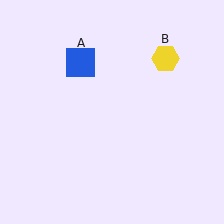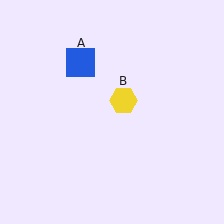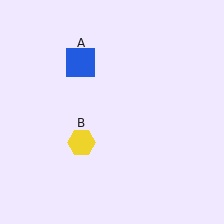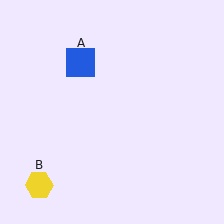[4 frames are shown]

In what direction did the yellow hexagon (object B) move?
The yellow hexagon (object B) moved down and to the left.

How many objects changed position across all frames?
1 object changed position: yellow hexagon (object B).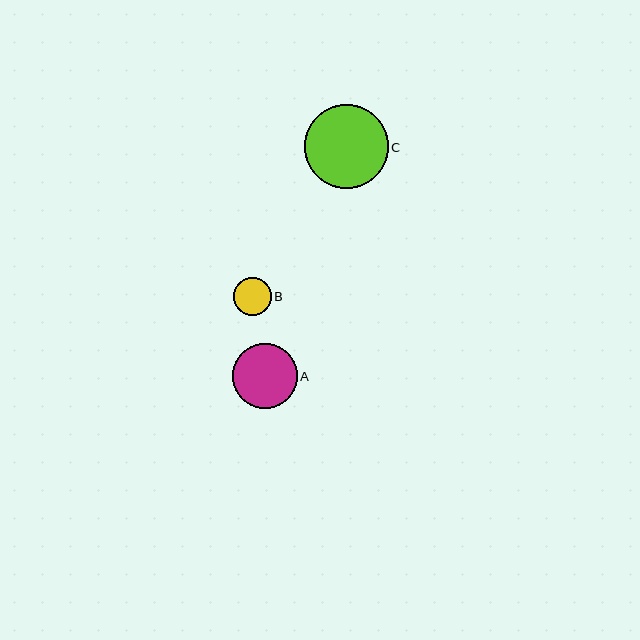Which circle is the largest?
Circle C is the largest with a size of approximately 83 pixels.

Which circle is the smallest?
Circle B is the smallest with a size of approximately 38 pixels.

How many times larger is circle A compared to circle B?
Circle A is approximately 1.7 times the size of circle B.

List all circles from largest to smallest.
From largest to smallest: C, A, B.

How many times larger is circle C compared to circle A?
Circle C is approximately 1.3 times the size of circle A.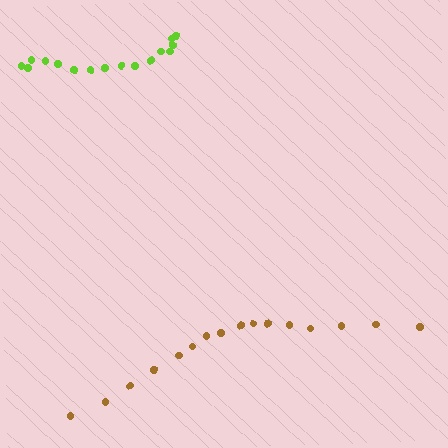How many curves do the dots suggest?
There are 2 distinct paths.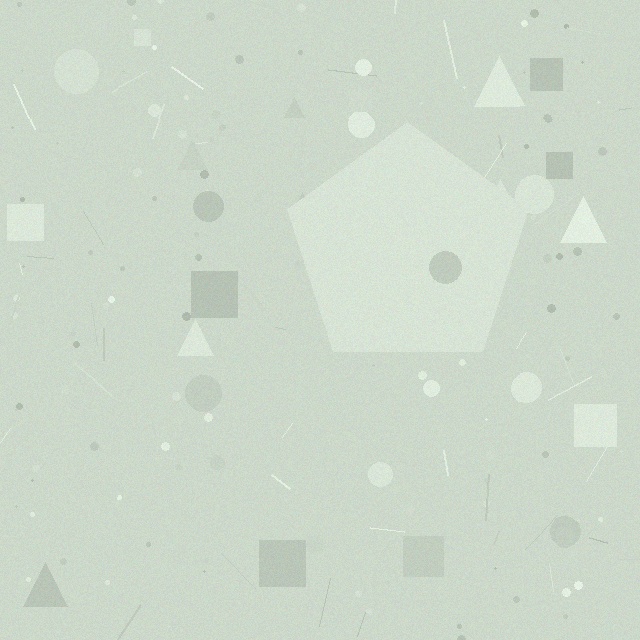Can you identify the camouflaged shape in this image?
The camouflaged shape is a pentagon.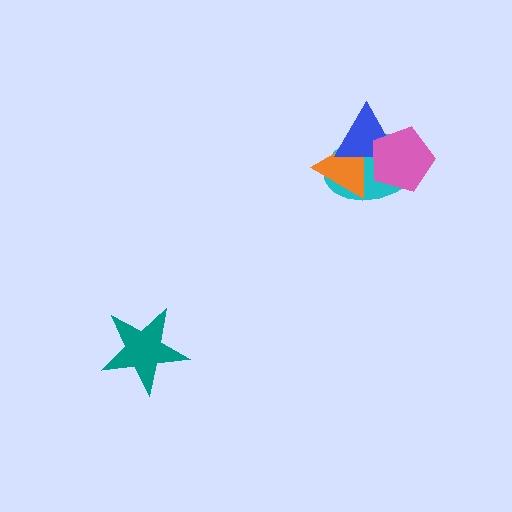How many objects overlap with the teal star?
0 objects overlap with the teal star.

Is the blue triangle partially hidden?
Yes, it is partially covered by another shape.